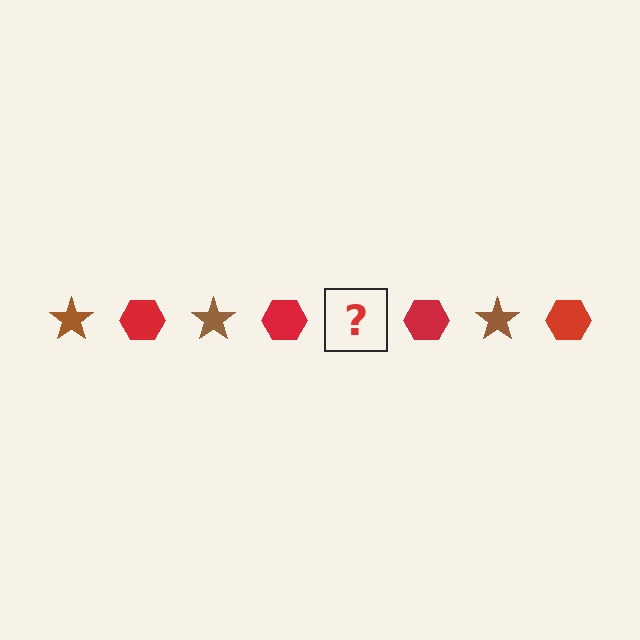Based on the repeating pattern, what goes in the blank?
The blank should be a brown star.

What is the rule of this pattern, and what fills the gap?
The rule is that the pattern alternates between brown star and red hexagon. The gap should be filled with a brown star.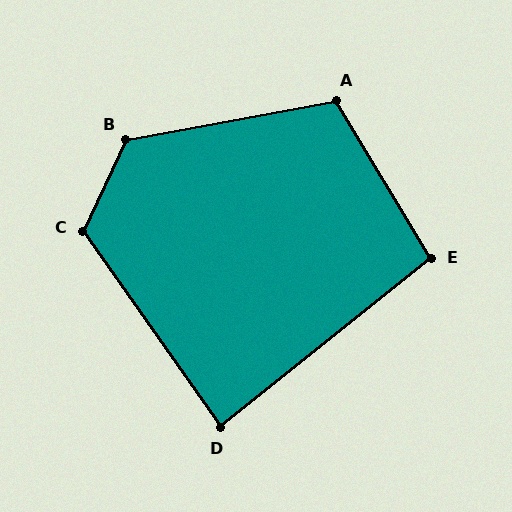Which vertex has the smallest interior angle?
D, at approximately 86 degrees.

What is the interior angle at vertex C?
Approximately 120 degrees (obtuse).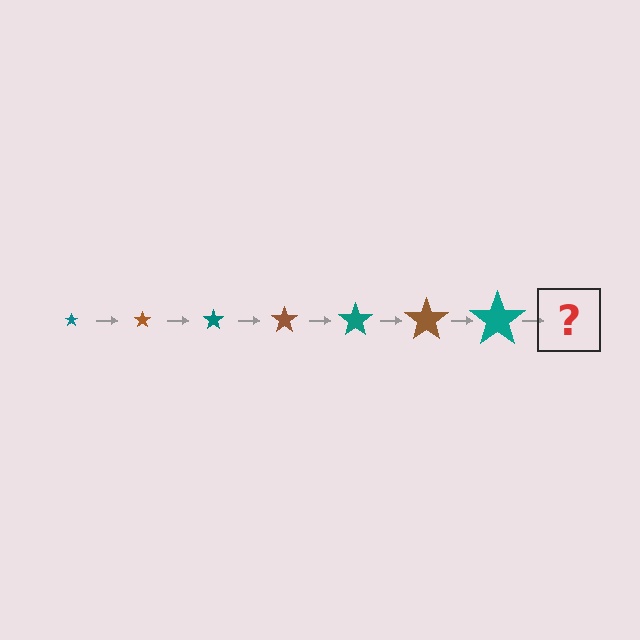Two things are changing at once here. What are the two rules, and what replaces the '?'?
The two rules are that the star grows larger each step and the color cycles through teal and brown. The '?' should be a brown star, larger than the previous one.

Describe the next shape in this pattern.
It should be a brown star, larger than the previous one.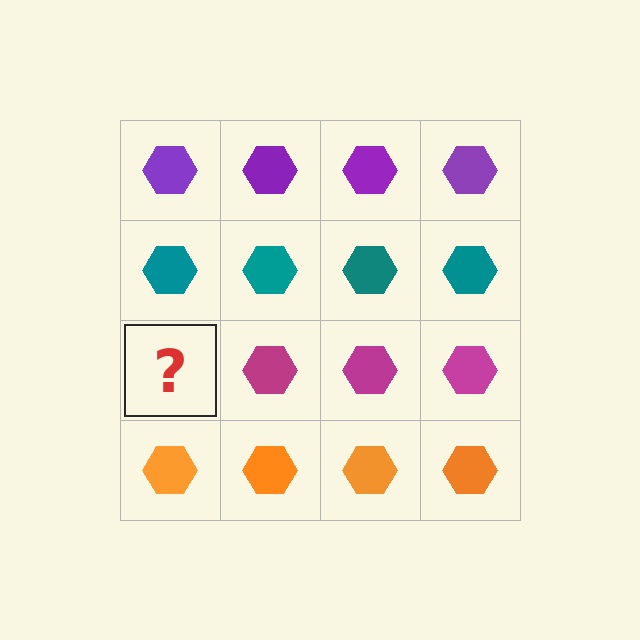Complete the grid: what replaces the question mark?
The question mark should be replaced with a magenta hexagon.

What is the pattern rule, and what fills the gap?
The rule is that each row has a consistent color. The gap should be filled with a magenta hexagon.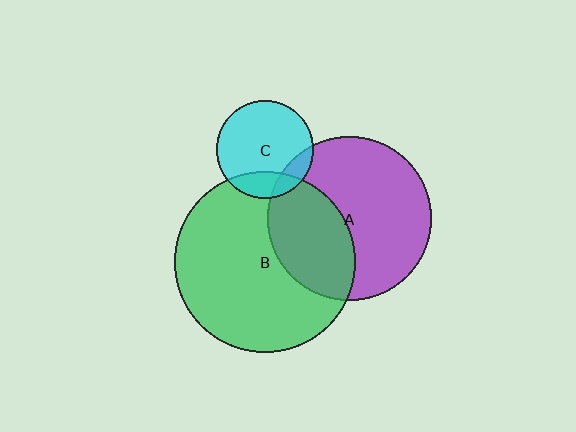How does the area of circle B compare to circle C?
Approximately 3.5 times.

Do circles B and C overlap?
Yes.